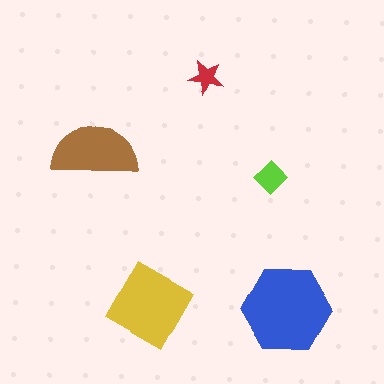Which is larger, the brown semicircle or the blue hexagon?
The blue hexagon.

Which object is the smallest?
The red star.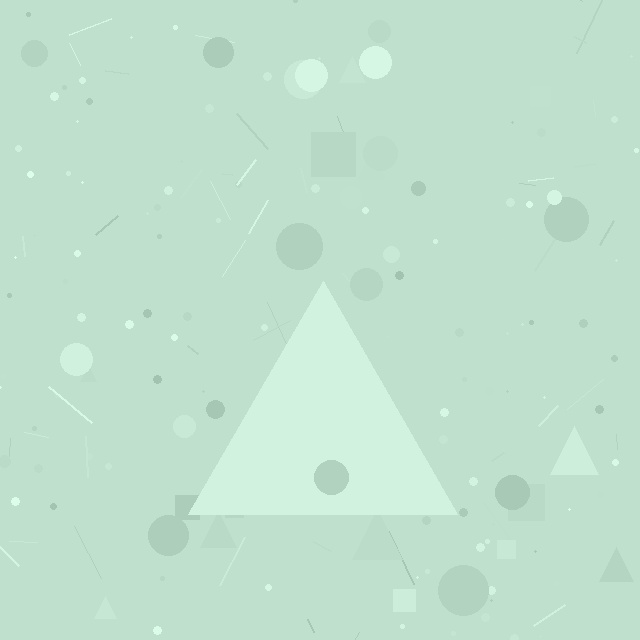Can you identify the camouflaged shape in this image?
The camouflaged shape is a triangle.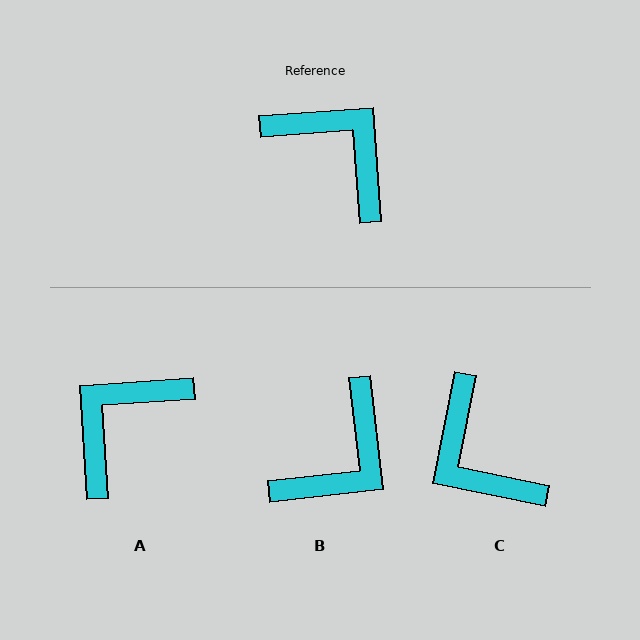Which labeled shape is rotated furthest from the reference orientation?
C, about 164 degrees away.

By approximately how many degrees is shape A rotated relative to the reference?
Approximately 89 degrees counter-clockwise.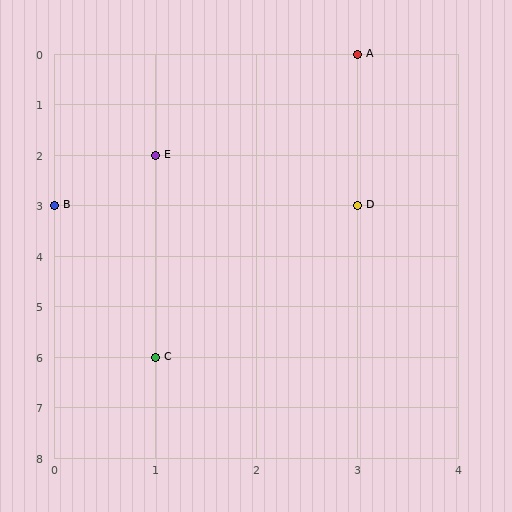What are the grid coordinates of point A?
Point A is at grid coordinates (3, 0).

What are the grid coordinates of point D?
Point D is at grid coordinates (3, 3).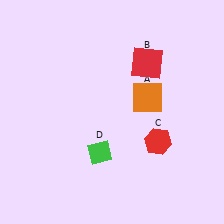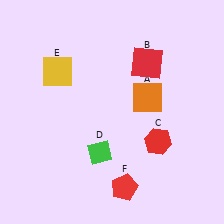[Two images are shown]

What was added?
A yellow square (E), a red pentagon (F) were added in Image 2.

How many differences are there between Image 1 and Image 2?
There are 2 differences between the two images.